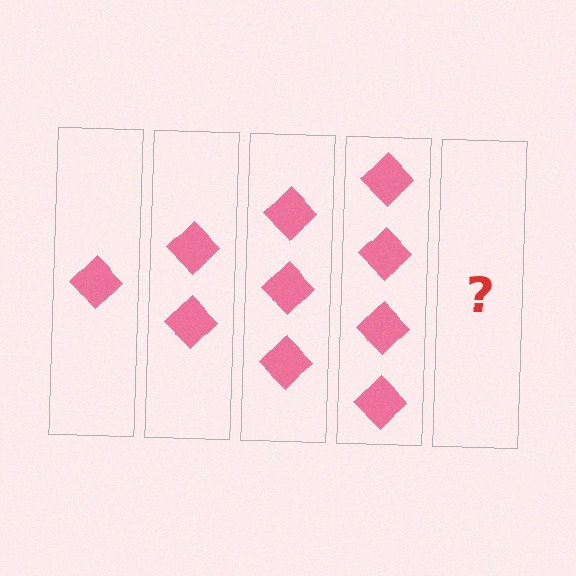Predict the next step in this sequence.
The next step is 5 diamonds.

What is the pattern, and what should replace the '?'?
The pattern is that each step adds one more diamond. The '?' should be 5 diamonds.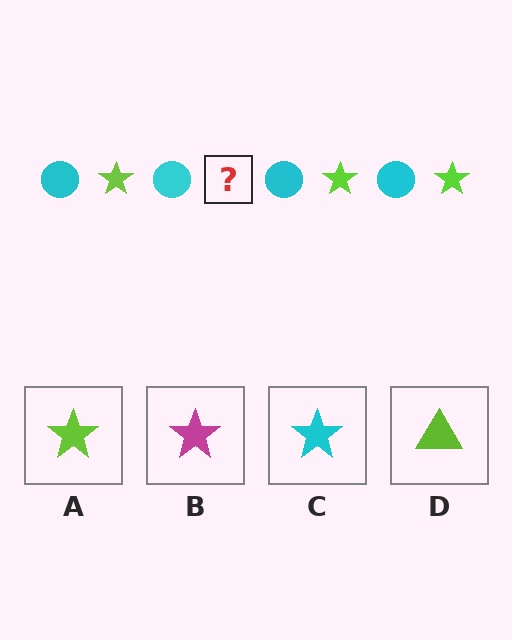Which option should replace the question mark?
Option A.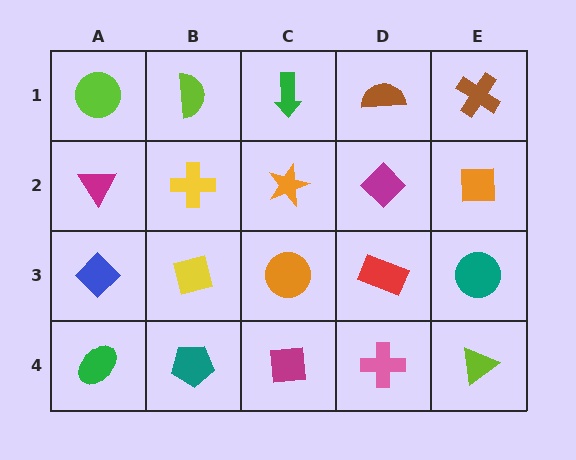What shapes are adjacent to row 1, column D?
A magenta diamond (row 2, column D), a green arrow (row 1, column C), a brown cross (row 1, column E).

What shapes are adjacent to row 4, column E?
A teal circle (row 3, column E), a pink cross (row 4, column D).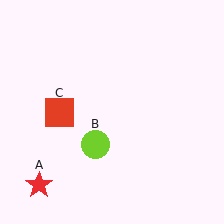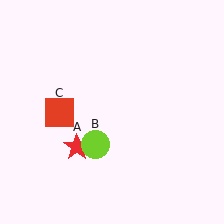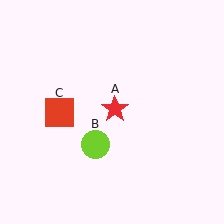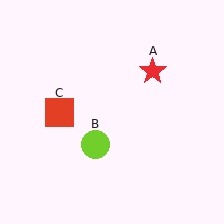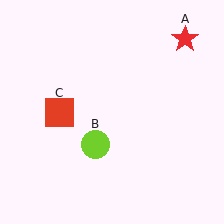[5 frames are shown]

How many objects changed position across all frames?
1 object changed position: red star (object A).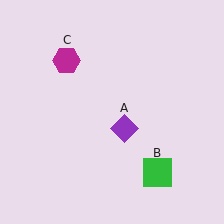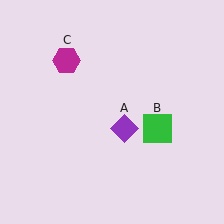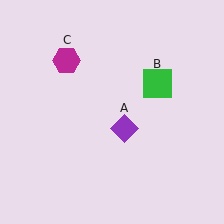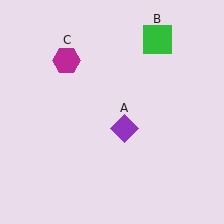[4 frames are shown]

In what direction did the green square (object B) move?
The green square (object B) moved up.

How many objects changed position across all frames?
1 object changed position: green square (object B).